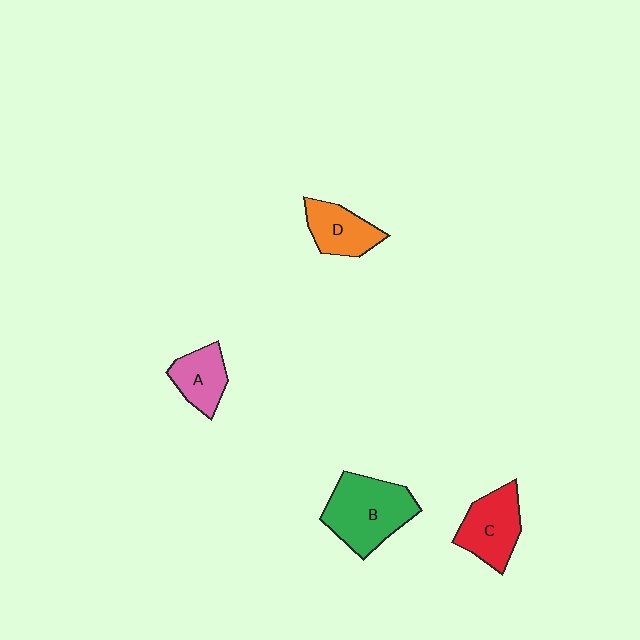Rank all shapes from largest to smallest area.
From largest to smallest: B (green), C (red), D (orange), A (pink).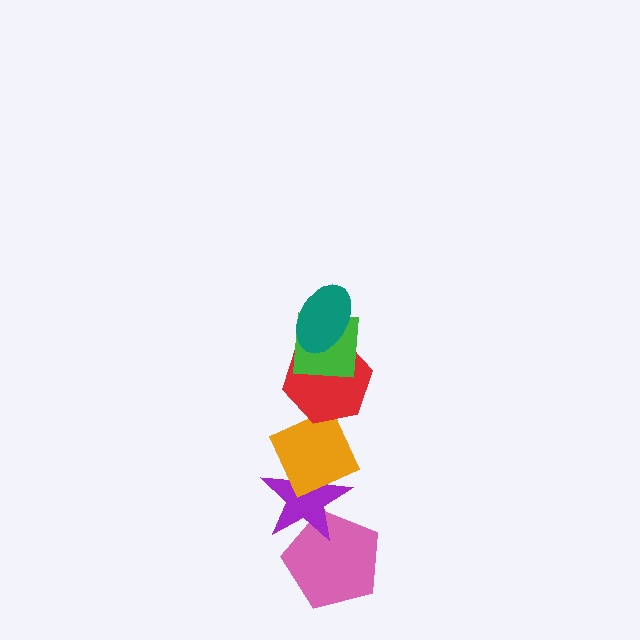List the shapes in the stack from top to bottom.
From top to bottom: the teal ellipse, the green square, the red hexagon, the orange diamond, the purple star, the pink pentagon.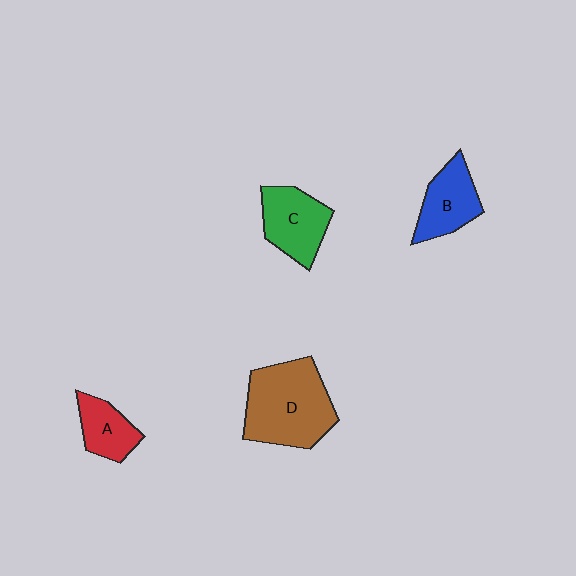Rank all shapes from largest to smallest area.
From largest to smallest: D (brown), C (green), B (blue), A (red).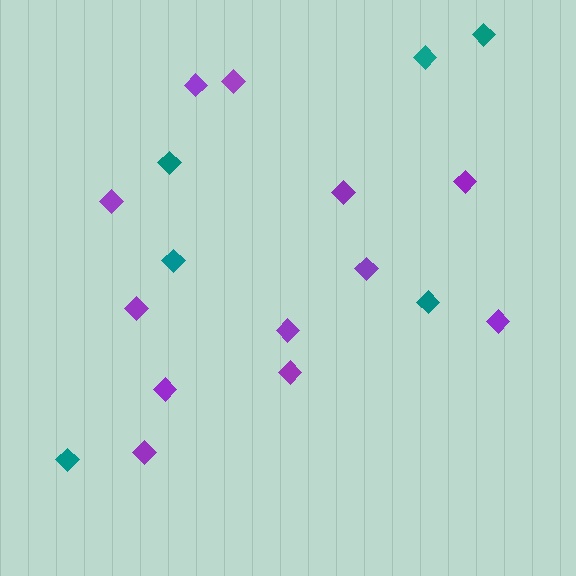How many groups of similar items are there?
There are 2 groups: one group of purple diamonds (12) and one group of teal diamonds (6).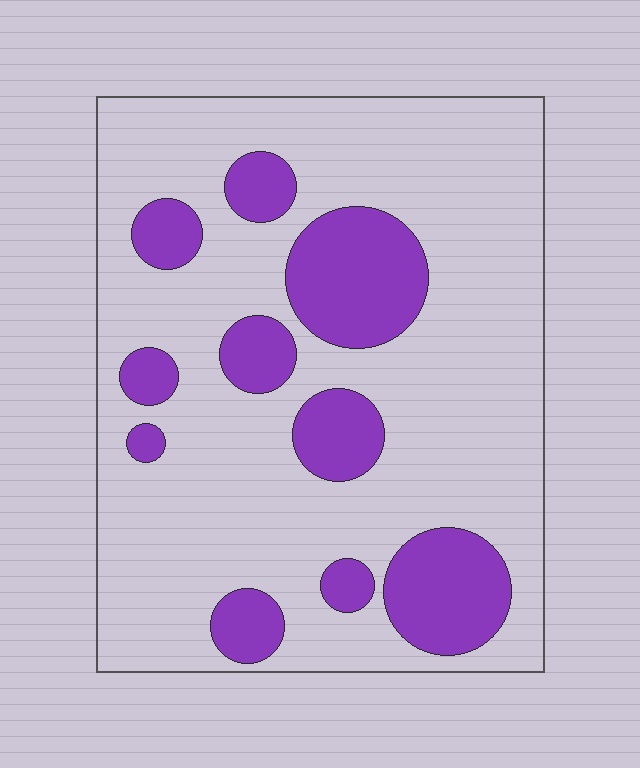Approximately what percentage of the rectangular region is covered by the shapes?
Approximately 25%.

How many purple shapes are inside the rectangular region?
10.